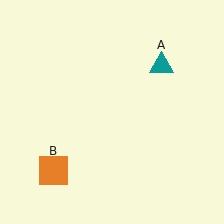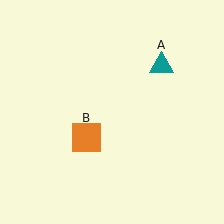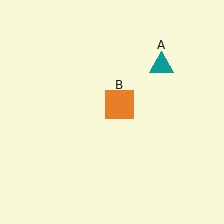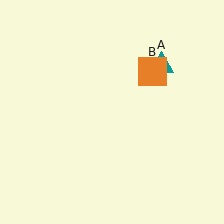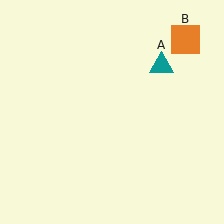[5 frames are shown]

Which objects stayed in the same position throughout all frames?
Teal triangle (object A) remained stationary.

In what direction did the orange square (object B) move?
The orange square (object B) moved up and to the right.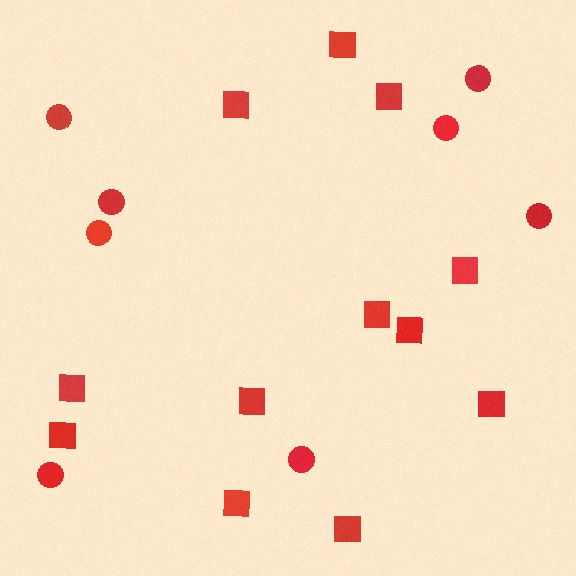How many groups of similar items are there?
There are 2 groups: one group of circles (8) and one group of squares (12).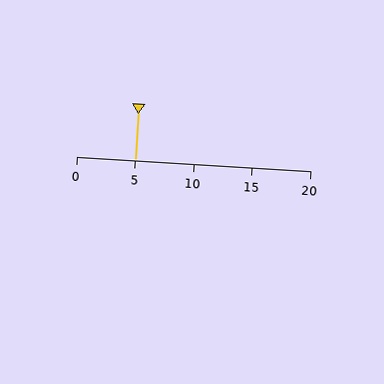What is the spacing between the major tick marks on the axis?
The major ticks are spaced 5 apart.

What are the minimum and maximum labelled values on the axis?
The axis runs from 0 to 20.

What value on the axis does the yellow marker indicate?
The marker indicates approximately 5.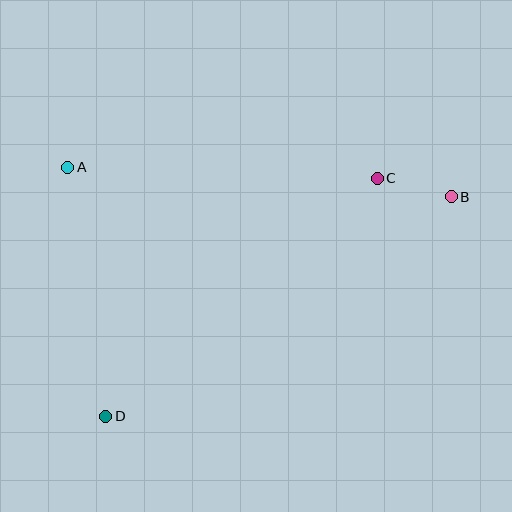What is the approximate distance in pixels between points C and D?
The distance between C and D is approximately 361 pixels.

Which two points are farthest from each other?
Points B and D are farthest from each other.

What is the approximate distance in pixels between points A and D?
The distance between A and D is approximately 252 pixels.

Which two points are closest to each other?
Points B and C are closest to each other.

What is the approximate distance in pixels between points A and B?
The distance between A and B is approximately 385 pixels.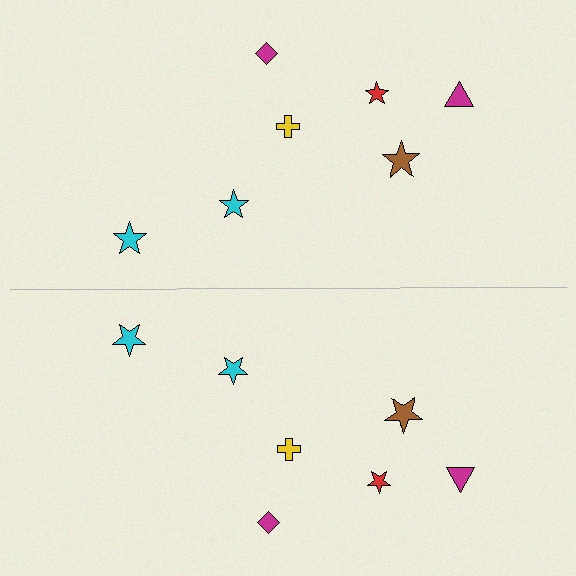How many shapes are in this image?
There are 14 shapes in this image.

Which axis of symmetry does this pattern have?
The pattern has a horizontal axis of symmetry running through the center of the image.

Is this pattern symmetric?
Yes, this pattern has bilateral (reflection) symmetry.